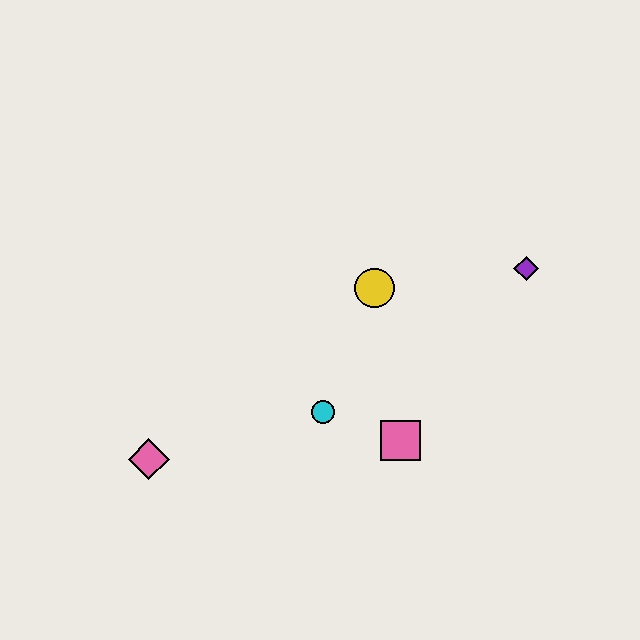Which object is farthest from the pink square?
The pink diamond is farthest from the pink square.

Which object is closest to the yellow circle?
The cyan circle is closest to the yellow circle.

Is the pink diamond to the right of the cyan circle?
No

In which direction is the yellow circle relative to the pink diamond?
The yellow circle is to the right of the pink diamond.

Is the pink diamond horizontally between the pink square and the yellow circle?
No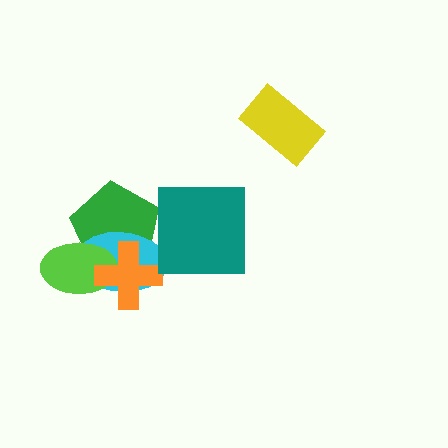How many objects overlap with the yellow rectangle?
0 objects overlap with the yellow rectangle.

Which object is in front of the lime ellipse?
The orange cross is in front of the lime ellipse.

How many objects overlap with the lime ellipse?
3 objects overlap with the lime ellipse.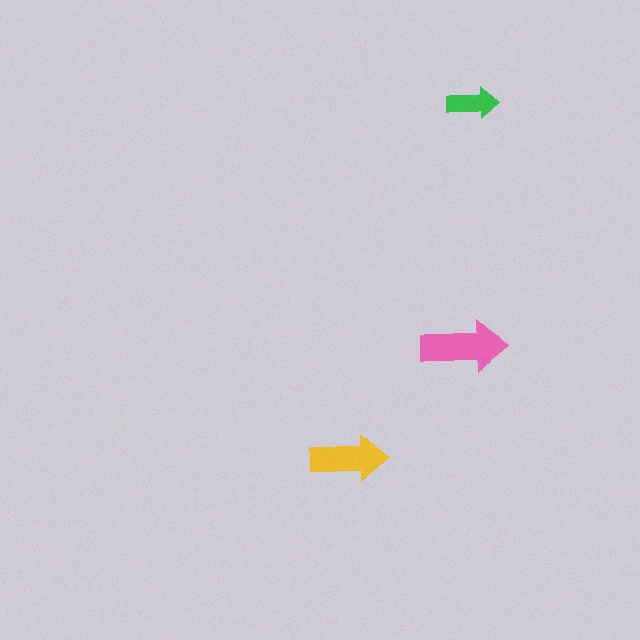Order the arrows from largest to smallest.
the pink one, the yellow one, the green one.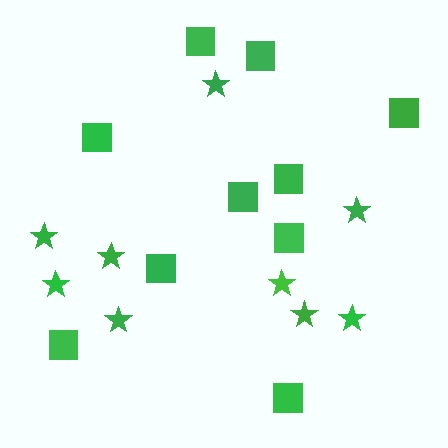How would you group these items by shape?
There are 2 groups: one group of stars (9) and one group of squares (10).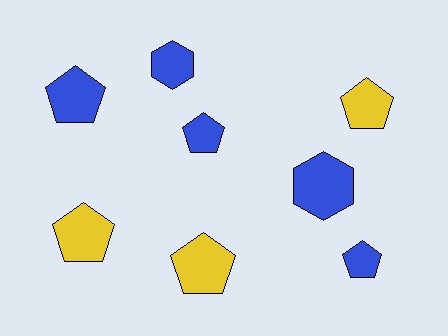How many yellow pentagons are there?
There are 3 yellow pentagons.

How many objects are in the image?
There are 8 objects.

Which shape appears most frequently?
Pentagon, with 6 objects.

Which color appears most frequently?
Blue, with 5 objects.